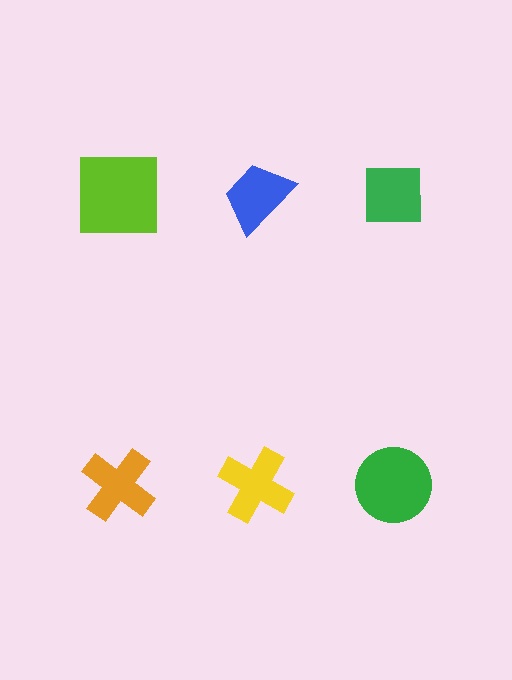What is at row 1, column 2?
A blue trapezoid.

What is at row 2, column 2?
A yellow cross.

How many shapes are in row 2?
3 shapes.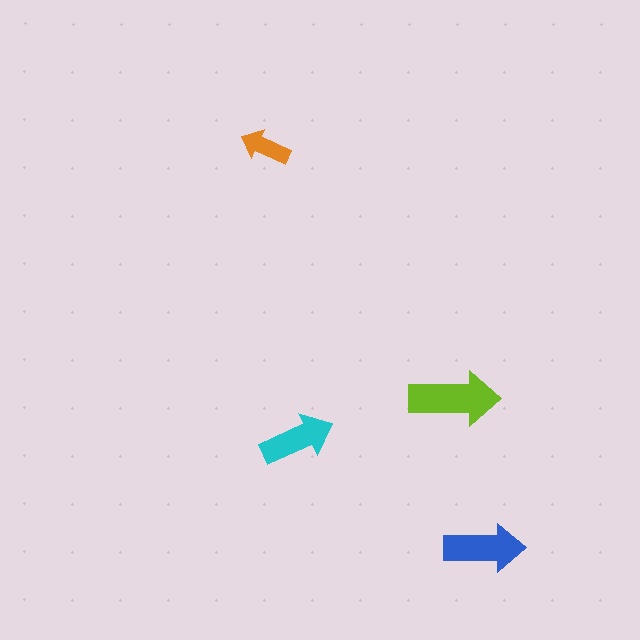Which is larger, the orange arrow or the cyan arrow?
The cyan one.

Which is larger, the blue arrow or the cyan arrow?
The blue one.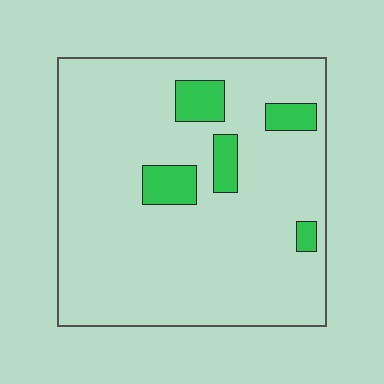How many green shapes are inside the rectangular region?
5.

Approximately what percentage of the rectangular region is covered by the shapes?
Approximately 10%.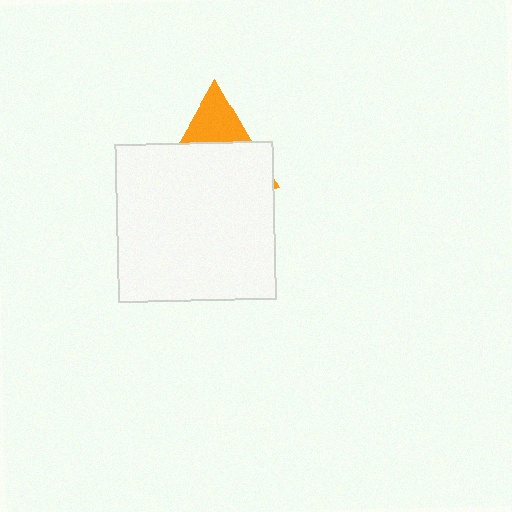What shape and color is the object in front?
The object in front is a white square.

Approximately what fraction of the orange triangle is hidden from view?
Roughly 67% of the orange triangle is hidden behind the white square.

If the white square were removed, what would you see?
You would see the complete orange triangle.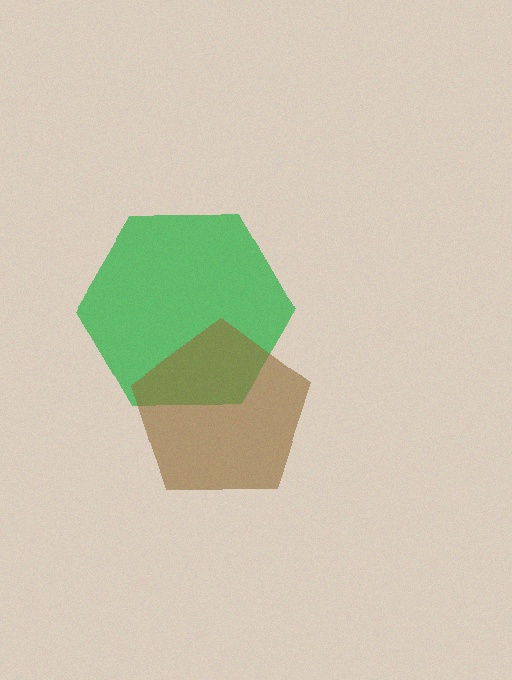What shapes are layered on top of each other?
The layered shapes are: a green hexagon, a brown pentagon.